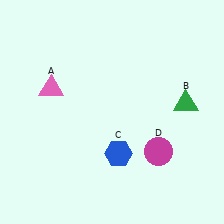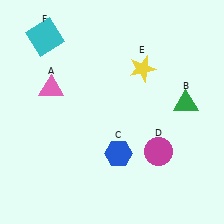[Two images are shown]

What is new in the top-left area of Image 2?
A cyan square (F) was added in the top-left area of Image 2.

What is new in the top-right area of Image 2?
A yellow star (E) was added in the top-right area of Image 2.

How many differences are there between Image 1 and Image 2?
There are 2 differences between the two images.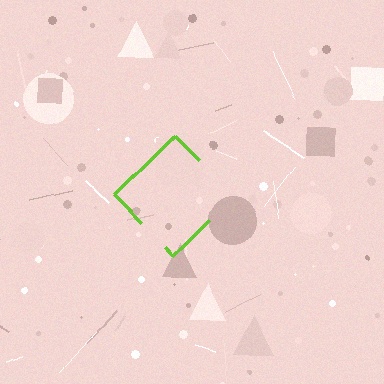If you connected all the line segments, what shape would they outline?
They would outline a diamond.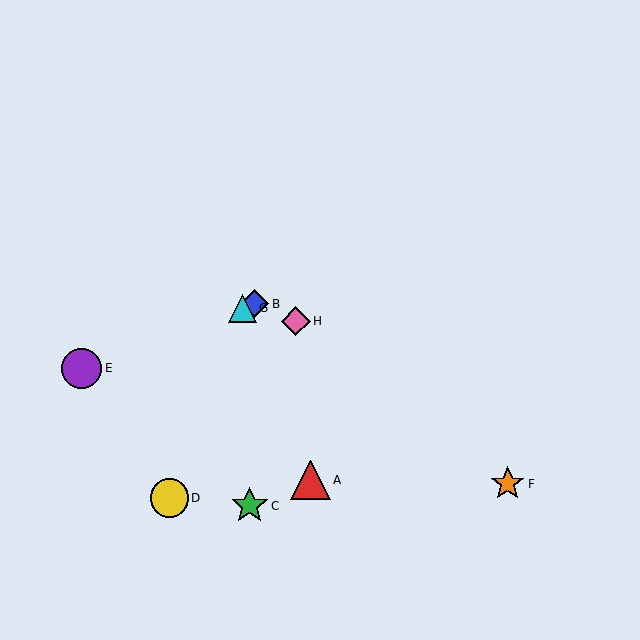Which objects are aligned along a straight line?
Objects B, E, G are aligned along a straight line.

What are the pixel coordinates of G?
Object G is at (242, 308).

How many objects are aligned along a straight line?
3 objects (B, E, G) are aligned along a straight line.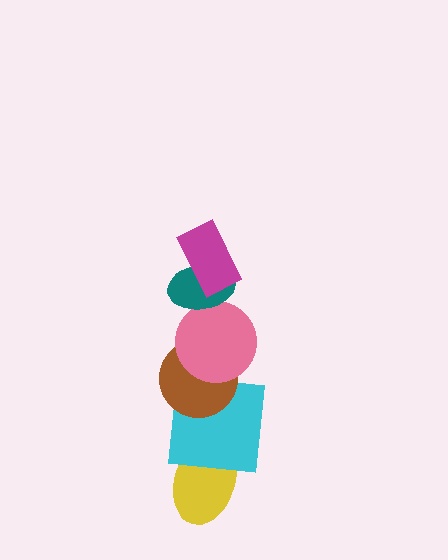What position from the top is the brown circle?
The brown circle is 4th from the top.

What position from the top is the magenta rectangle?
The magenta rectangle is 1st from the top.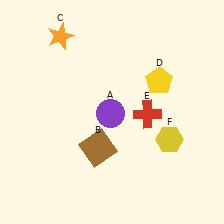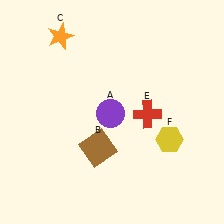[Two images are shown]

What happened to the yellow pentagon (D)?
The yellow pentagon (D) was removed in Image 2. It was in the top-right area of Image 1.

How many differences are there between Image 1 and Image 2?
There is 1 difference between the two images.